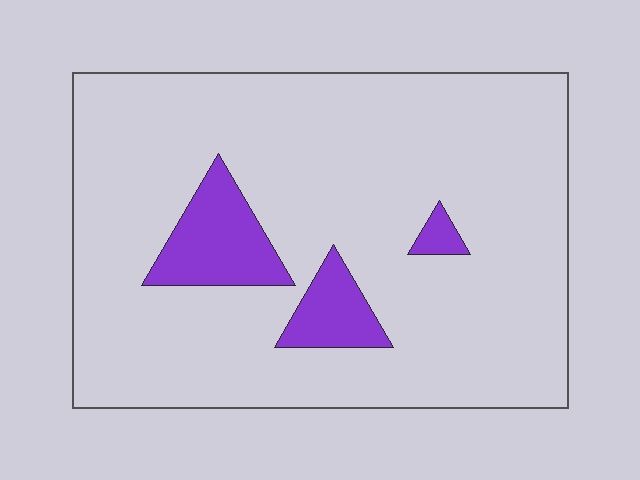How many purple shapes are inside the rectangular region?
3.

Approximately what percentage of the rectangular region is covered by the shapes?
Approximately 10%.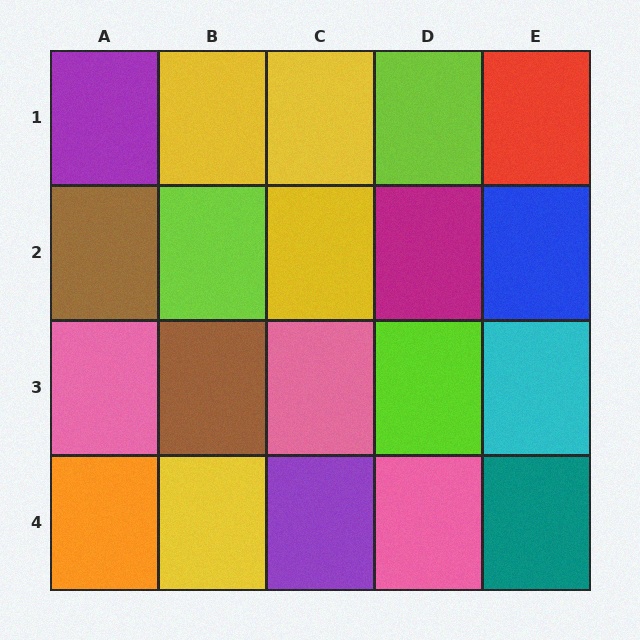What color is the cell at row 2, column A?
Brown.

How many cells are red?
1 cell is red.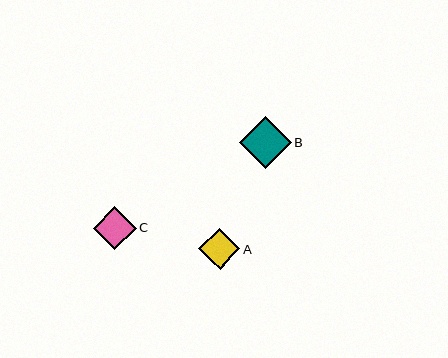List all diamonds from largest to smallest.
From largest to smallest: B, C, A.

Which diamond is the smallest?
Diamond A is the smallest with a size of approximately 41 pixels.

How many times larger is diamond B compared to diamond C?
Diamond B is approximately 1.2 times the size of diamond C.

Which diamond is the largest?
Diamond B is the largest with a size of approximately 51 pixels.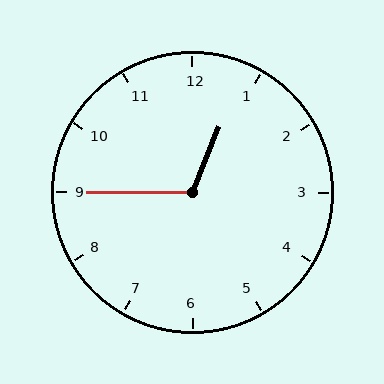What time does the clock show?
12:45.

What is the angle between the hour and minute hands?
Approximately 112 degrees.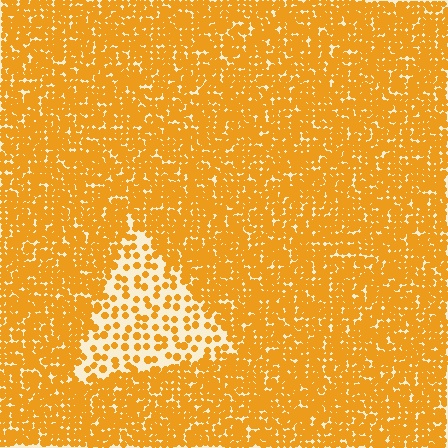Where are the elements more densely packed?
The elements are more densely packed outside the triangle boundary.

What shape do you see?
I see a triangle.